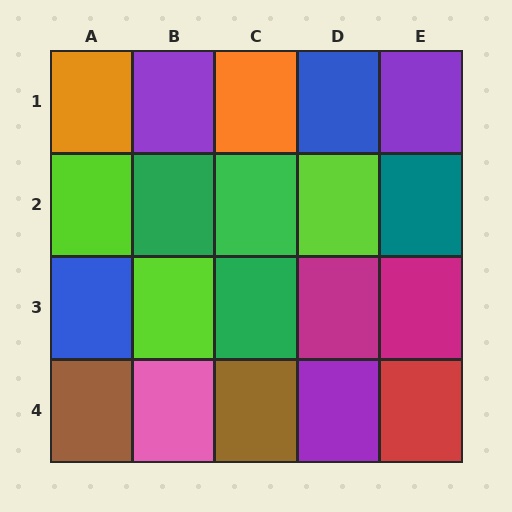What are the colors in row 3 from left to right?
Blue, lime, green, magenta, magenta.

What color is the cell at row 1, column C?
Orange.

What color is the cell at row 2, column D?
Lime.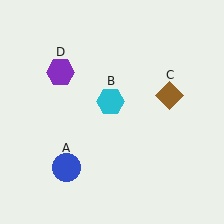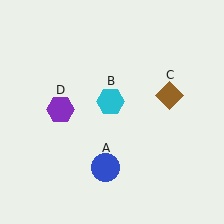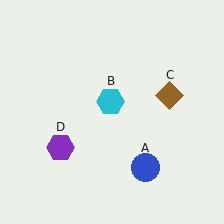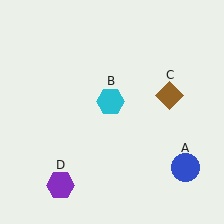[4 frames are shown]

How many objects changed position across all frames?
2 objects changed position: blue circle (object A), purple hexagon (object D).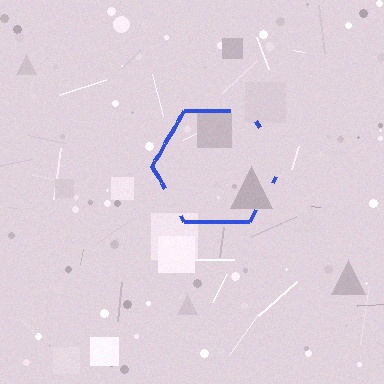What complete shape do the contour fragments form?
The contour fragments form a hexagon.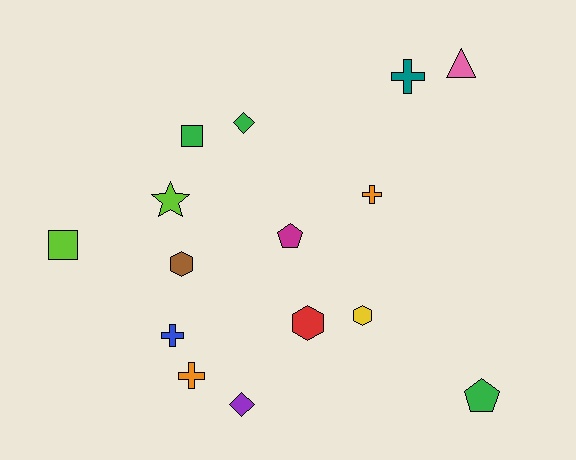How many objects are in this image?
There are 15 objects.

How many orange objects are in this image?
There are 2 orange objects.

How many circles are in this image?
There are no circles.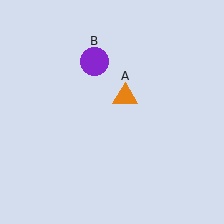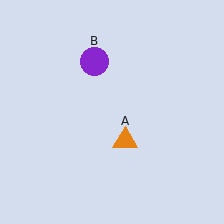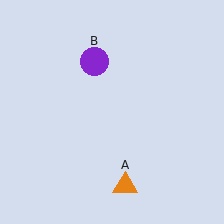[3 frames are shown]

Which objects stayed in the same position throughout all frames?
Purple circle (object B) remained stationary.